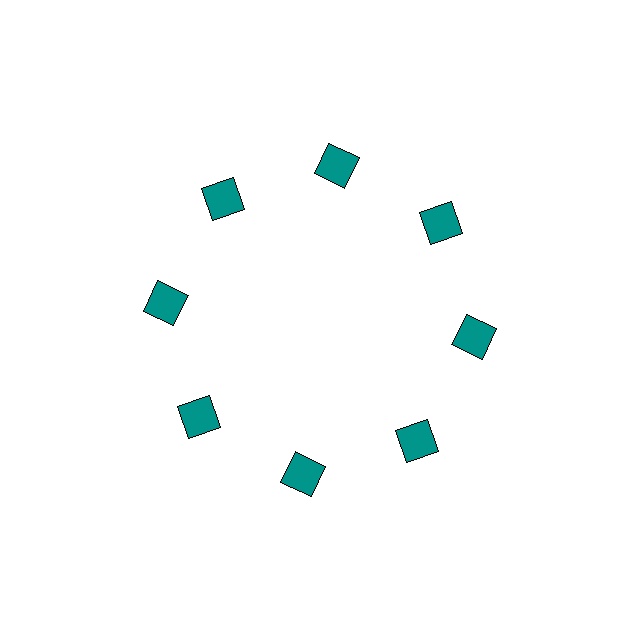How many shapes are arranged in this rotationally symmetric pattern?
There are 8 shapes, arranged in 8 groups of 1.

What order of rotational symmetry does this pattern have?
This pattern has 8-fold rotational symmetry.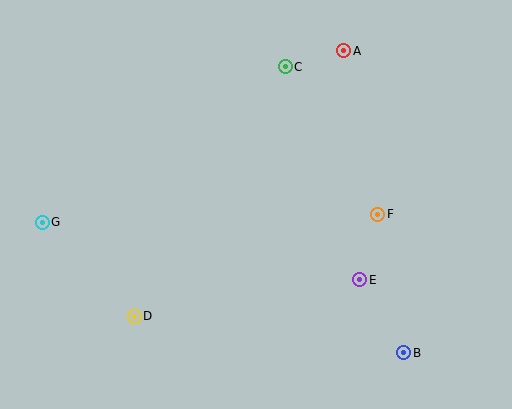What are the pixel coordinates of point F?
Point F is at (378, 214).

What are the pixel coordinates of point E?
Point E is at (360, 280).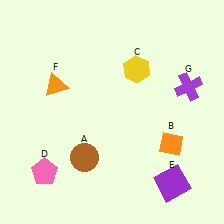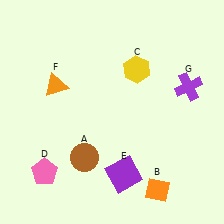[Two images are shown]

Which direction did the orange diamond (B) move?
The orange diamond (B) moved down.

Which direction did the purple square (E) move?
The purple square (E) moved left.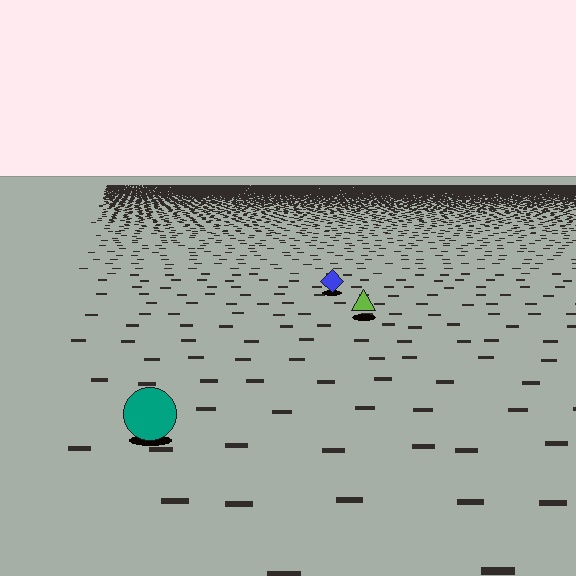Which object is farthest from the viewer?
The blue diamond is farthest from the viewer. It appears smaller and the ground texture around it is denser.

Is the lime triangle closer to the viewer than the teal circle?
No. The teal circle is closer — you can tell from the texture gradient: the ground texture is coarser near it.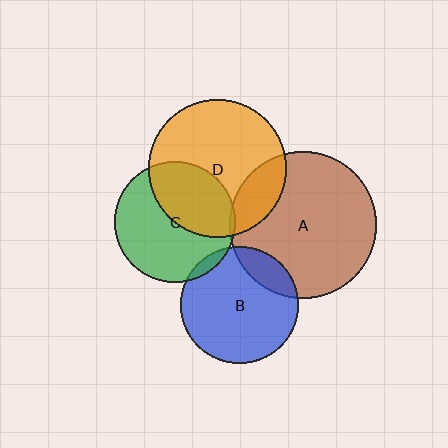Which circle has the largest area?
Circle A (brown).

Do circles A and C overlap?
Yes.